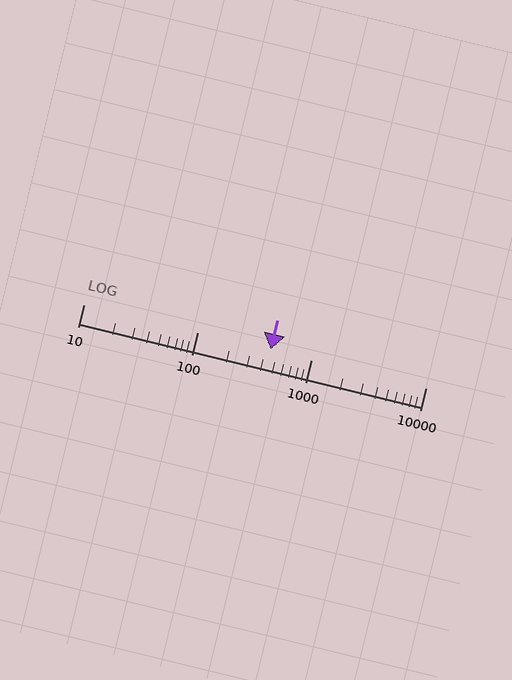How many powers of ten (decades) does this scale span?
The scale spans 3 decades, from 10 to 10000.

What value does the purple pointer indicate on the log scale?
The pointer indicates approximately 440.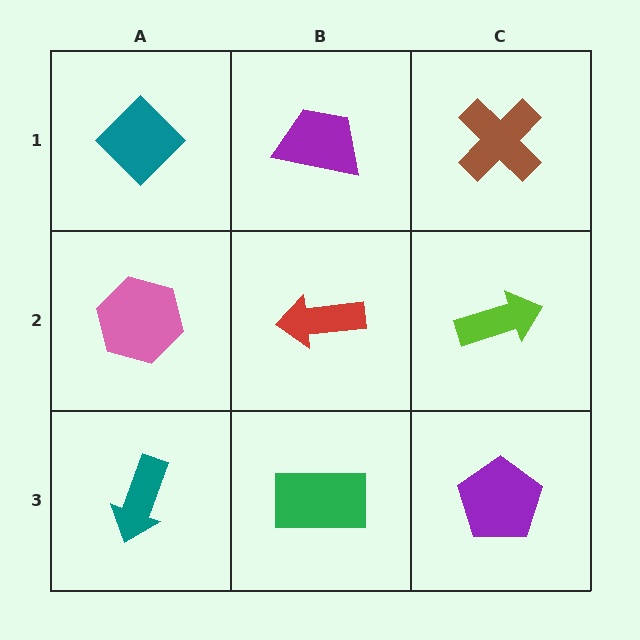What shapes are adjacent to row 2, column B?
A purple trapezoid (row 1, column B), a green rectangle (row 3, column B), a pink hexagon (row 2, column A), a lime arrow (row 2, column C).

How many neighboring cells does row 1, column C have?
2.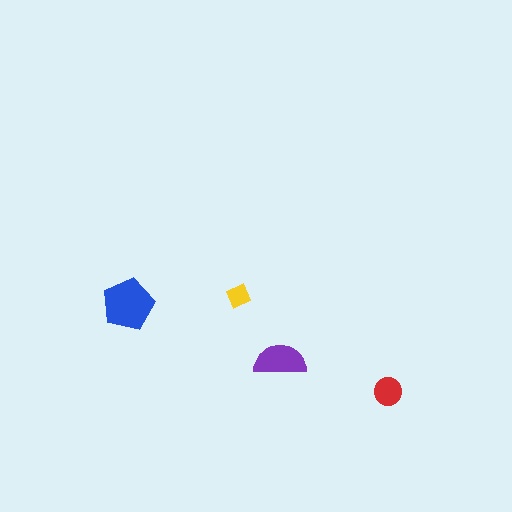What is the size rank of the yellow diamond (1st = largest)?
4th.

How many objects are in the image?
There are 4 objects in the image.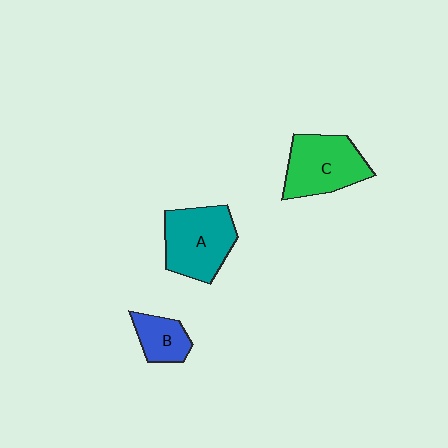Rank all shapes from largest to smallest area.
From largest to smallest: A (teal), C (green), B (blue).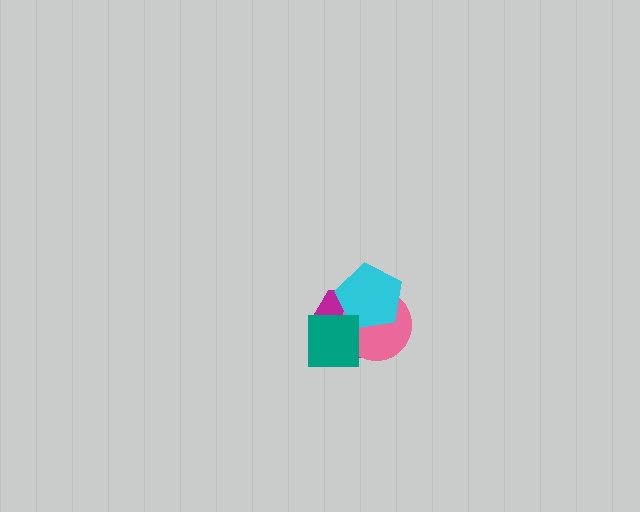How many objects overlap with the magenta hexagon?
3 objects overlap with the magenta hexagon.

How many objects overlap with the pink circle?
3 objects overlap with the pink circle.